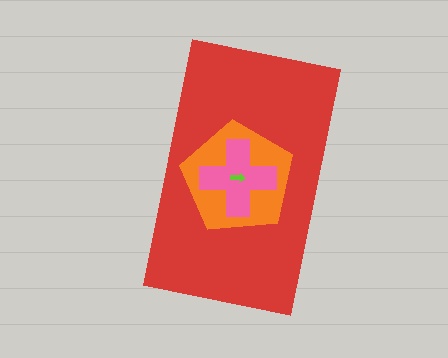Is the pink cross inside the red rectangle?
Yes.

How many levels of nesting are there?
4.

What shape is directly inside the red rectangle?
The orange pentagon.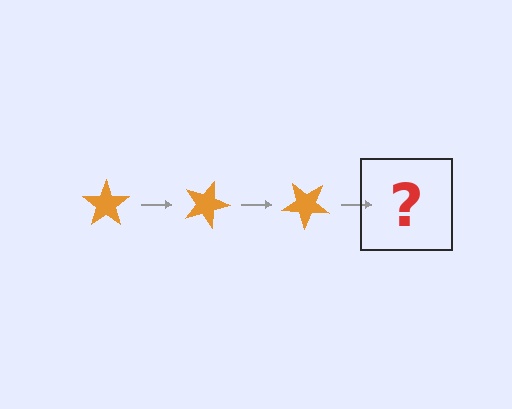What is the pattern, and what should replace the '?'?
The pattern is that the star rotates 20 degrees each step. The '?' should be an orange star rotated 60 degrees.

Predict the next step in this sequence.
The next step is an orange star rotated 60 degrees.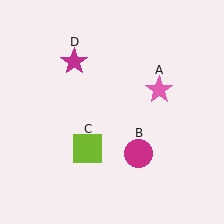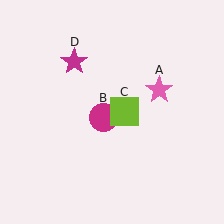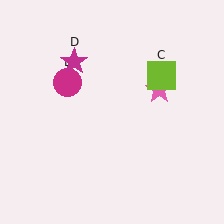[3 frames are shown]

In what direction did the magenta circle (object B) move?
The magenta circle (object B) moved up and to the left.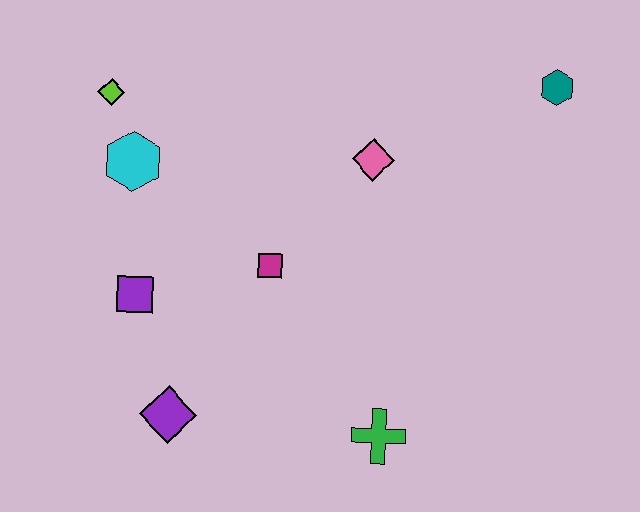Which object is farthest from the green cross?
The lime diamond is farthest from the green cross.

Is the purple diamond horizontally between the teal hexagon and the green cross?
No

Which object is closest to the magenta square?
The purple square is closest to the magenta square.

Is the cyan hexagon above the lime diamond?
No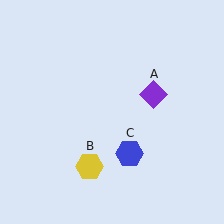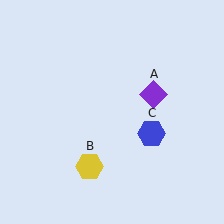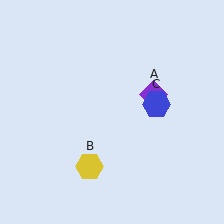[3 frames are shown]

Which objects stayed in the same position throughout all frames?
Purple diamond (object A) and yellow hexagon (object B) remained stationary.